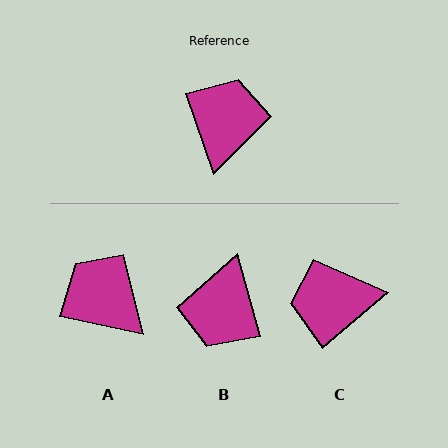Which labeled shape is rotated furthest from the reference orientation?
B, about 176 degrees away.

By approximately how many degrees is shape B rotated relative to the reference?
Approximately 176 degrees counter-clockwise.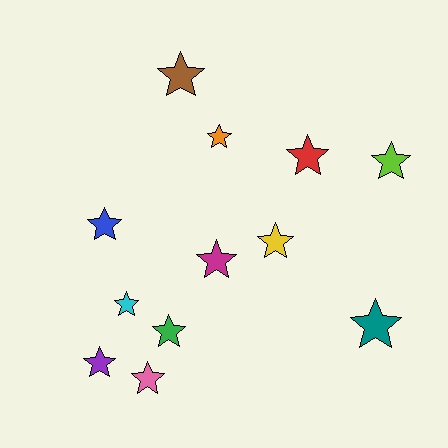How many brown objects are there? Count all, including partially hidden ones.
There is 1 brown object.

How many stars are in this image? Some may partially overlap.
There are 12 stars.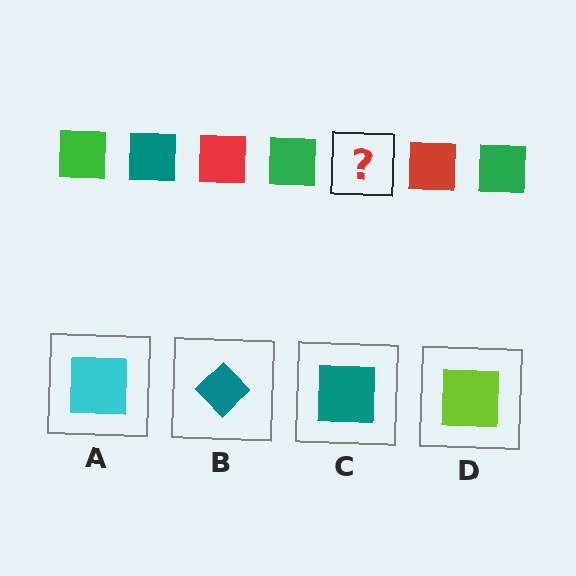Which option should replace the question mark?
Option C.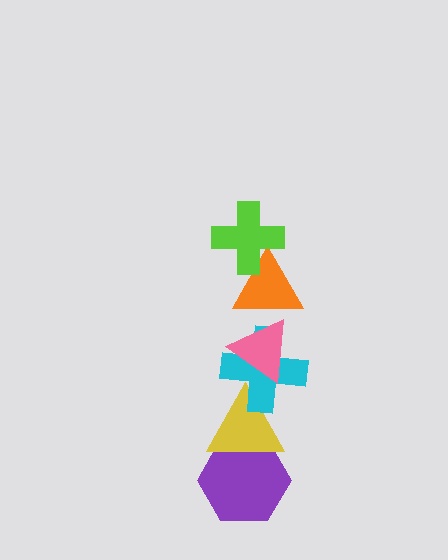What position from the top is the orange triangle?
The orange triangle is 2nd from the top.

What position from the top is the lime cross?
The lime cross is 1st from the top.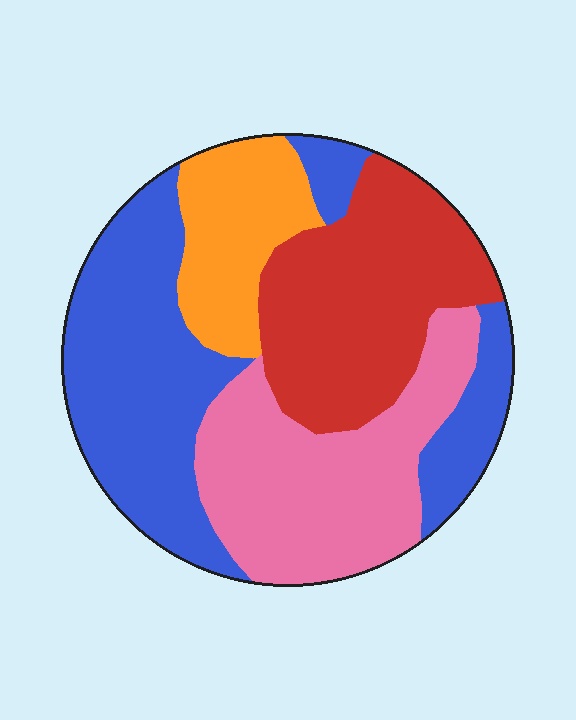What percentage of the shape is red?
Red takes up about one quarter (1/4) of the shape.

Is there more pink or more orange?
Pink.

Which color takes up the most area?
Blue, at roughly 35%.